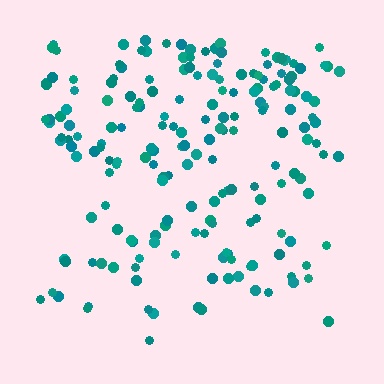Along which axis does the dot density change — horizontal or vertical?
Vertical.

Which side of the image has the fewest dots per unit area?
The bottom.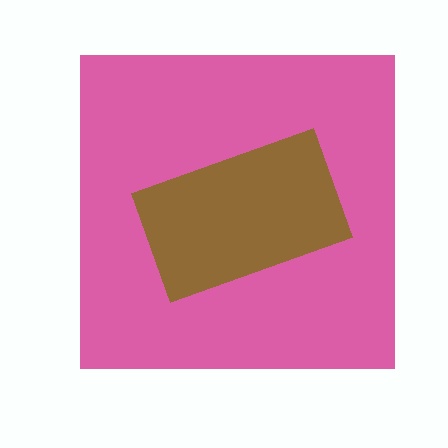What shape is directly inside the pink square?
The brown rectangle.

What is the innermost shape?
The brown rectangle.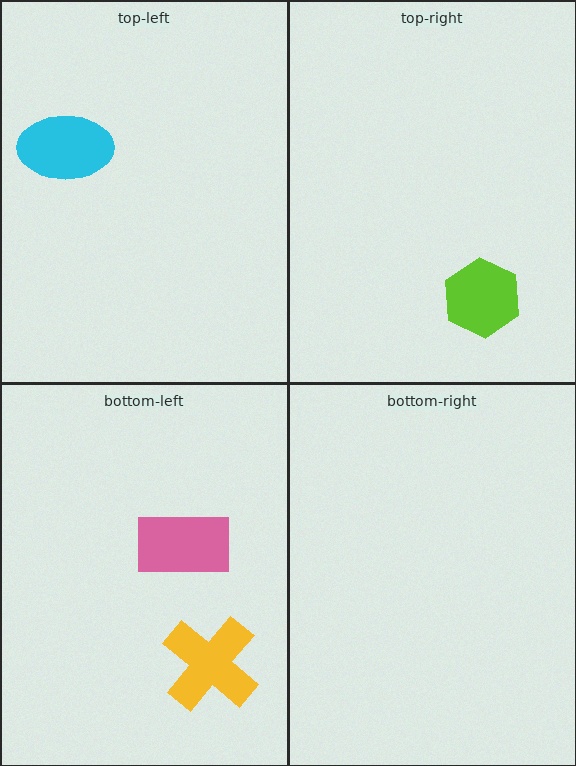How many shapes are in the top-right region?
1.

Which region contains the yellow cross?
The bottom-left region.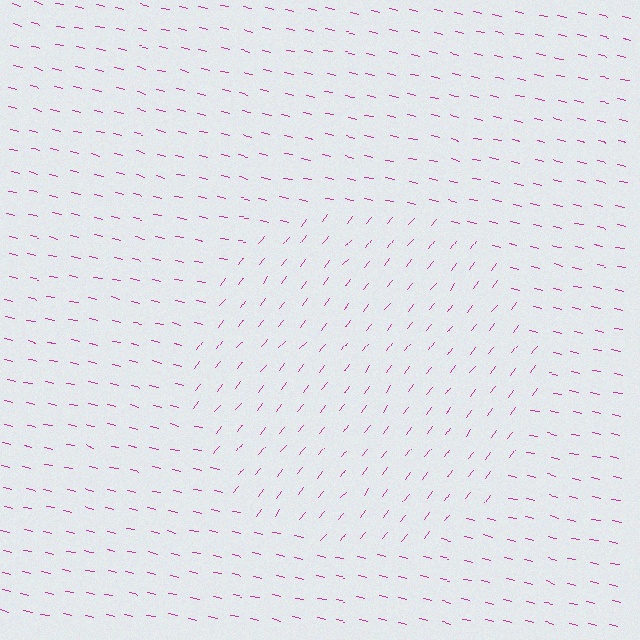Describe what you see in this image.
The image is filled with small magenta line segments. A circle region in the image has lines oriented differently from the surrounding lines, creating a visible texture boundary.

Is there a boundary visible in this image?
Yes, there is a texture boundary formed by a change in line orientation.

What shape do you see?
I see a circle.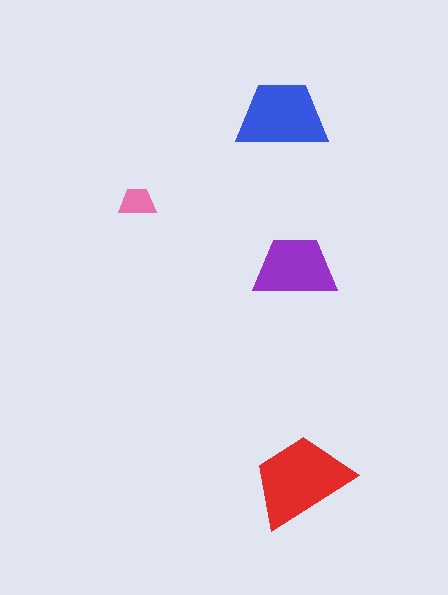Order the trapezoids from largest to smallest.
the red one, the blue one, the purple one, the pink one.